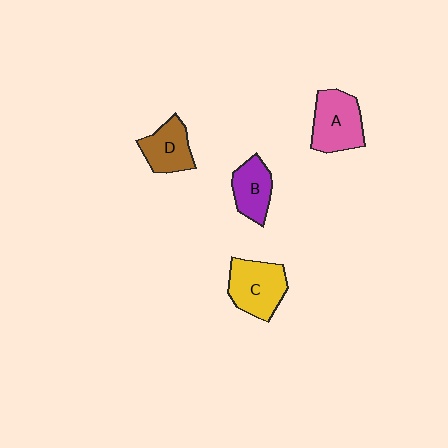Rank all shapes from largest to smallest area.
From largest to smallest: C (yellow), A (pink), D (brown), B (purple).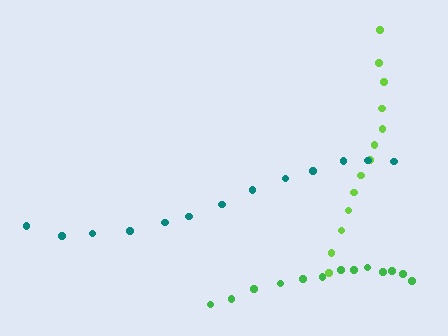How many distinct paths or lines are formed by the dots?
There are 3 distinct paths.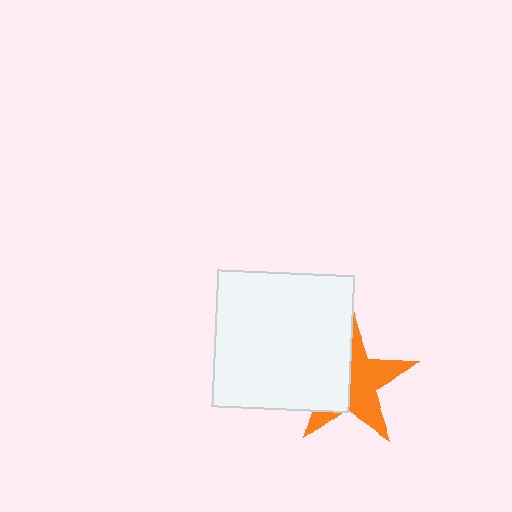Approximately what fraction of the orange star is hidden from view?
Roughly 46% of the orange star is hidden behind the white square.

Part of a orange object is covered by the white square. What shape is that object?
It is a star.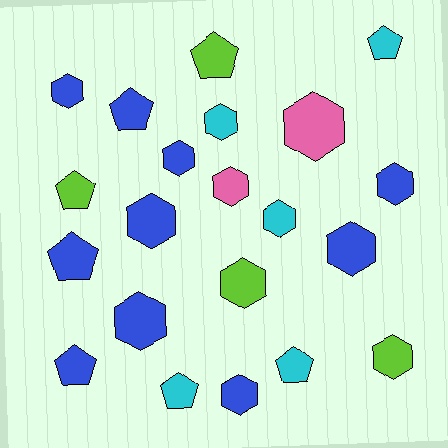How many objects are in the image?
There are 21 objects.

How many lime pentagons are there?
There are 2 lime pentagons.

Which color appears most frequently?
Blue, with 10 objects.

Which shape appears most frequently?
Hexagon, with 13 objects.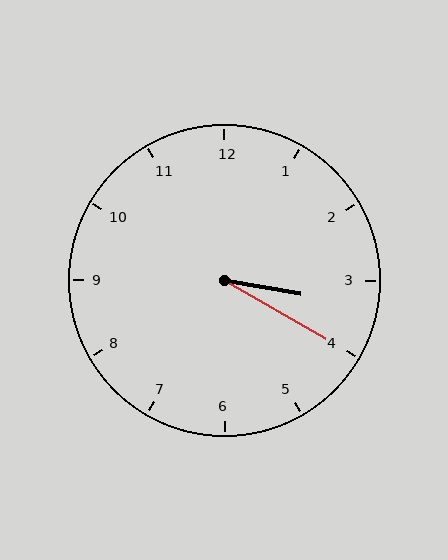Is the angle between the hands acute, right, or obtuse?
It is acute.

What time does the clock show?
3:20.